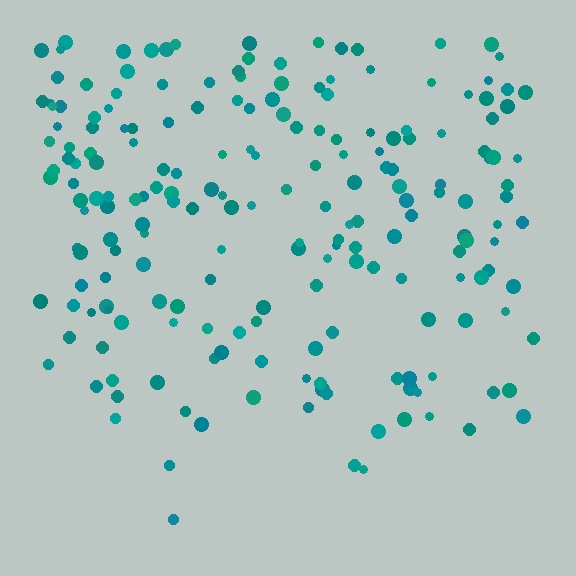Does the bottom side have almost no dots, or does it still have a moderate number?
Still a moderate number, just noticeably fewer than the top.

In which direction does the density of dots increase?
From bottom to top, with the top side densest.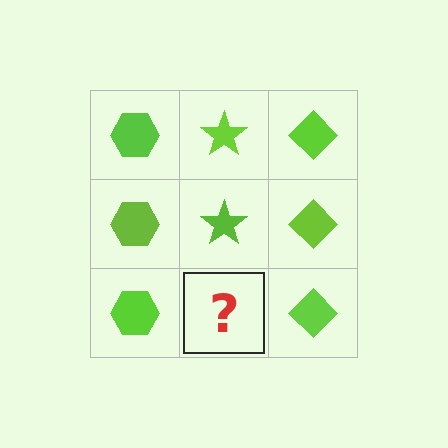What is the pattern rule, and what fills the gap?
The rule is that each column has a consistent shape. The gap should be filled with a lime star.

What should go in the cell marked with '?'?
The missing cell should contain a lime star.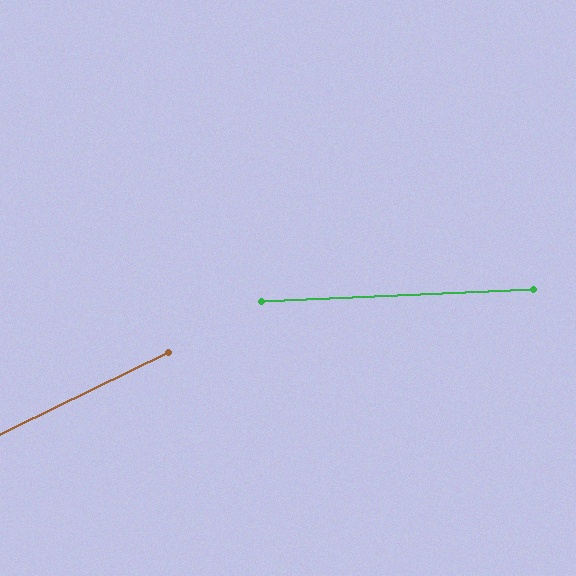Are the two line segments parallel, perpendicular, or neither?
Neither parallel nor perpendicular — they differ by about 24°.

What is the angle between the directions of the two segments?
Approximately 24 degrees.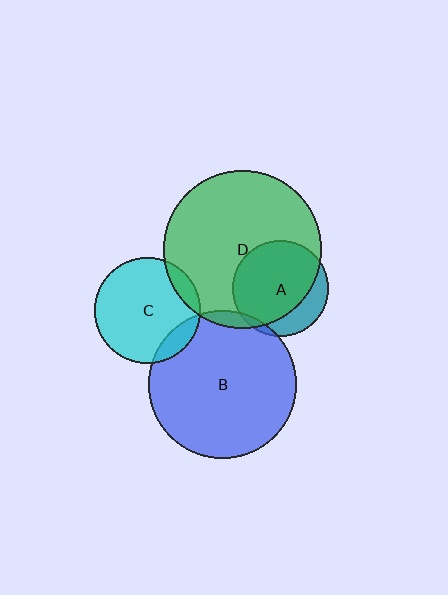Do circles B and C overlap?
Yes.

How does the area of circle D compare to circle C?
Approximately 2.2 times.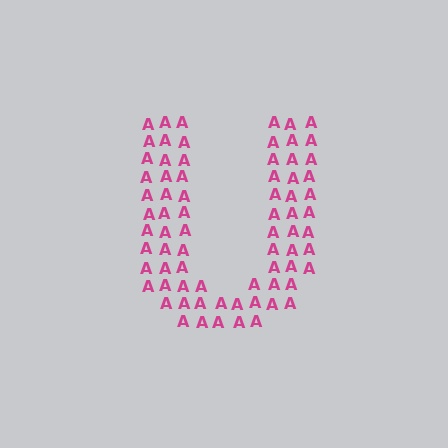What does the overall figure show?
The overall figure shows the letter U.